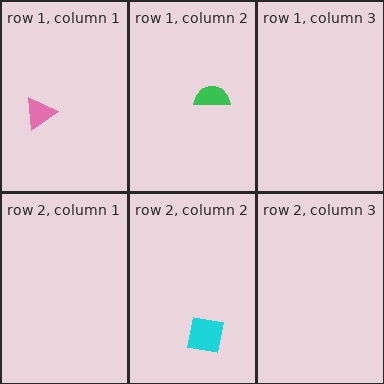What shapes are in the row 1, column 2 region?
The green semicircle.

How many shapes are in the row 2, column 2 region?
1.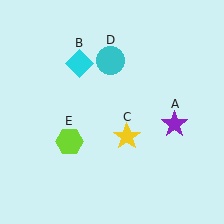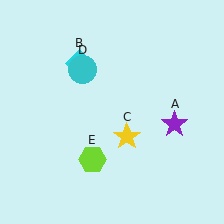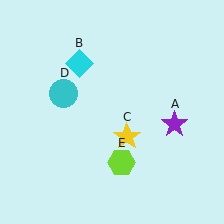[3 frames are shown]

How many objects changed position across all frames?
2 objects changed position: cyan circle (object D), lime hexagon (object E).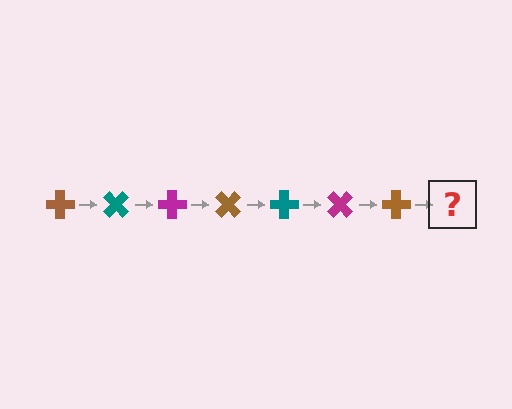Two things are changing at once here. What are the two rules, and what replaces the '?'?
The two rules are that it rotates 45 degrees each step and the color cycles through brown, teal, and magenta. The '?' should be a teal cross, rotated 315 degrees from the start.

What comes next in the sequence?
The next element should be a teal cross, rotated 315 degrees from the start.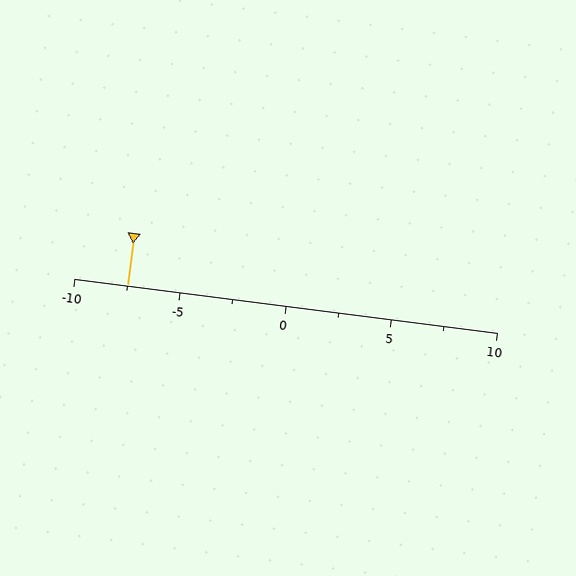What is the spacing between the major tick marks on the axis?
The major ticks are spaced 5 apart.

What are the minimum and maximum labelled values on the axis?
The axis runs from -10 to 10.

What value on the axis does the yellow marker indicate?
The marker indicates approximately -7.5.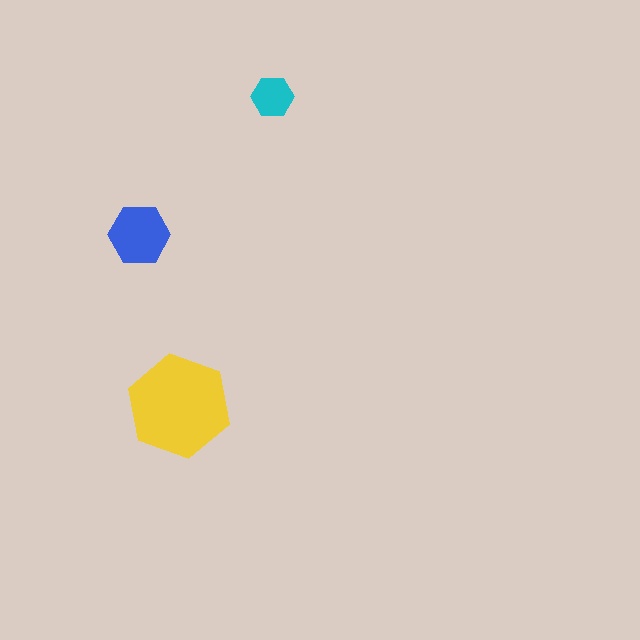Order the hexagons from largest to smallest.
the yellow one, the blue one, the cyan one.